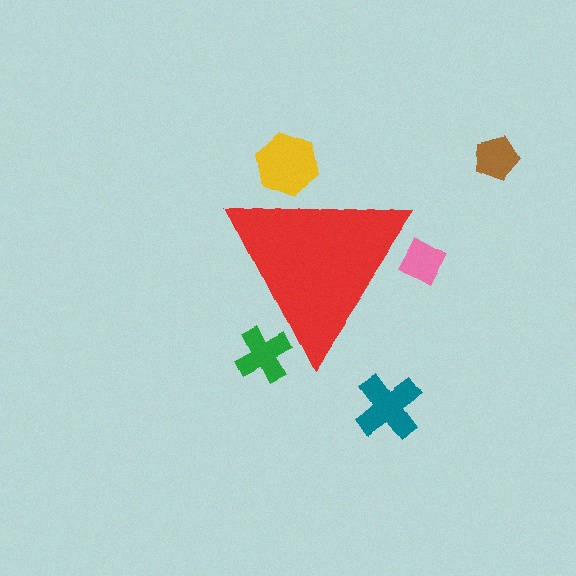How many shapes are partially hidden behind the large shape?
3 shapes are partially hidden.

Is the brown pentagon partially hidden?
No, the brown pentagon is fully visible.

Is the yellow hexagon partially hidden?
Yes, the yellow hexagon is partially hidden behind the red triangle.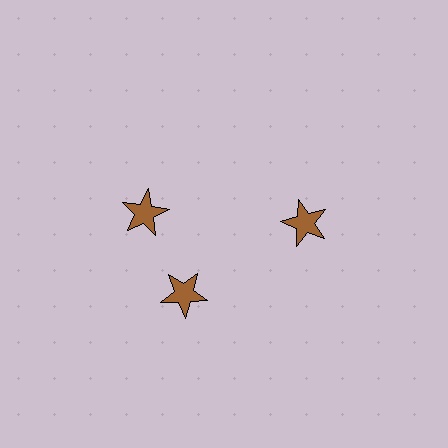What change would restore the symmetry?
The symmetry would be restored by rotating it back into even spacing with its neighbors so that all 3 stars sit at equal angles and equal distance from the center.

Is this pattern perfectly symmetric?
No. The 3 brown stars are arranged in a ring, but one element near the 11 o'clock position is rotated out of alignment along the ring, breaking the 3-fold rotational symmetry.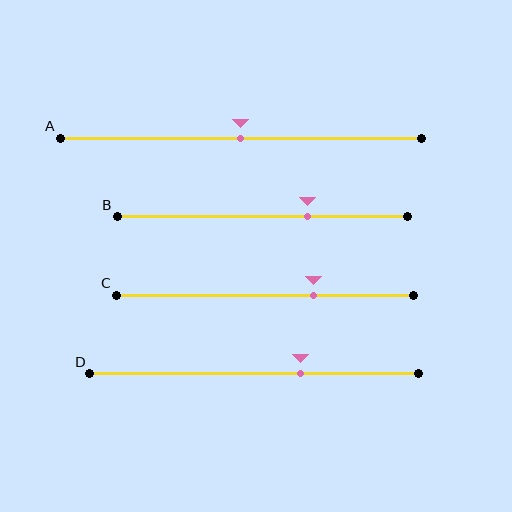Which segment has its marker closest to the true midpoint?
Segment A has its marker closest to the true midpoint.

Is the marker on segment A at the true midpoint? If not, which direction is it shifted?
Yes, the marker on segment A is at the true midpoint.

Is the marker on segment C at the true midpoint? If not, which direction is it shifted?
No, the marker on segment C is shifted to the right by about 16% of the segment length.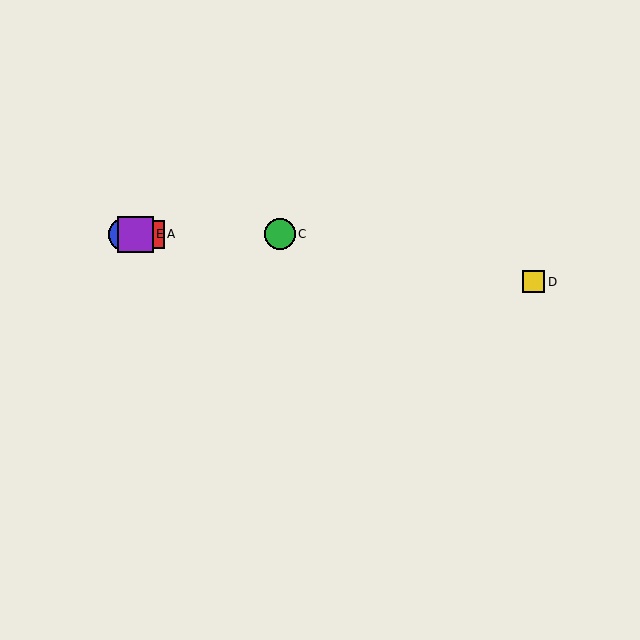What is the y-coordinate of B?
Object B is at y≈234.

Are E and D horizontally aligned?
No, E is at y≈234 and D is at y≈282.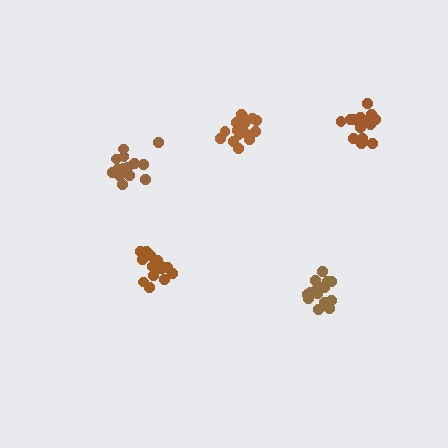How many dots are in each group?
Group 1: 17 dots, Group 2: 19 dots, Group 3: 17 dots, Group 4: 16 dots, Group 5: 15 dots (84 total).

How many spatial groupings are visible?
There are 5 spatial groupings.